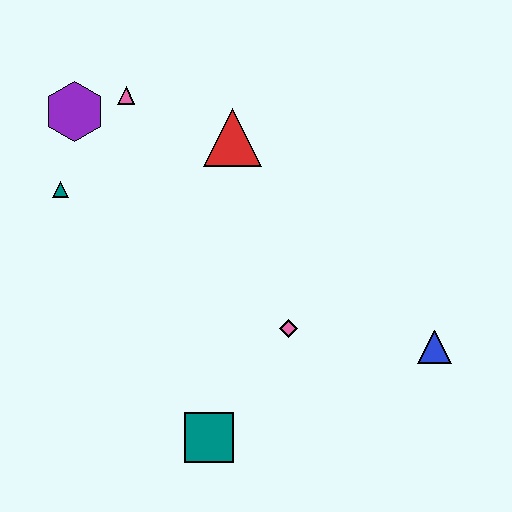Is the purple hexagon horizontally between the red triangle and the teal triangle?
Yes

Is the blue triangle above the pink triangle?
No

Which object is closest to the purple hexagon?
The pink triangle is closest to the purple hexagon.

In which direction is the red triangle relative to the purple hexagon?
The red triangle is to the right of the purple hexagon.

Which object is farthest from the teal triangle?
The blue triangle is farthest from the teal triangle.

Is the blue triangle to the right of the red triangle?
Yes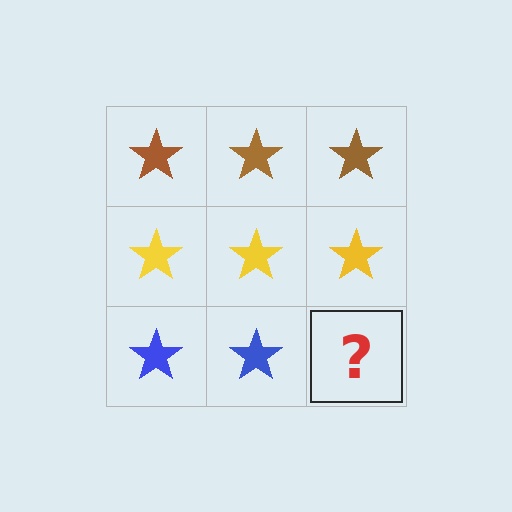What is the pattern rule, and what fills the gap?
The rule is that each row has a consistent color. The gap should be filled with a blue star.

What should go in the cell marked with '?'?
The missing cell should contain a blue star.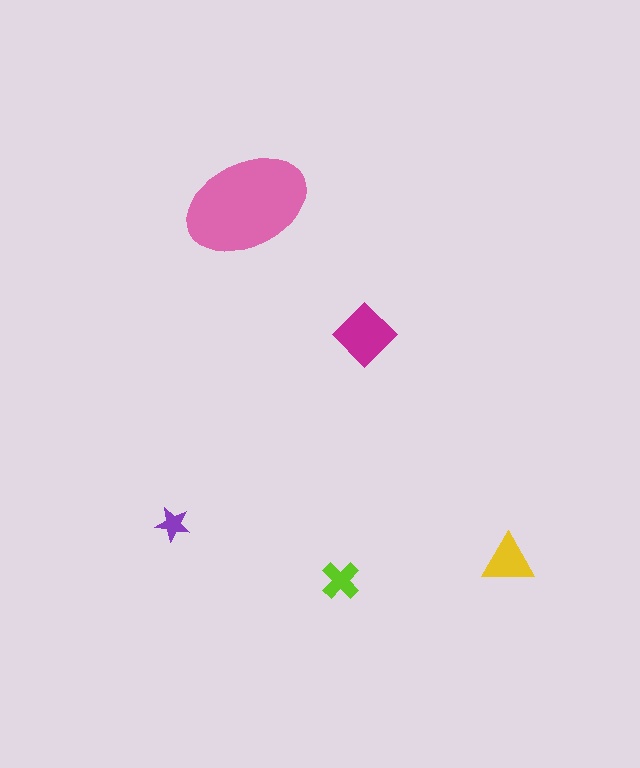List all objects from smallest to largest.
The purple star, the lime cross, the yellow triangle, the magenta diamond, the pink ellipse.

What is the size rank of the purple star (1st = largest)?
5th.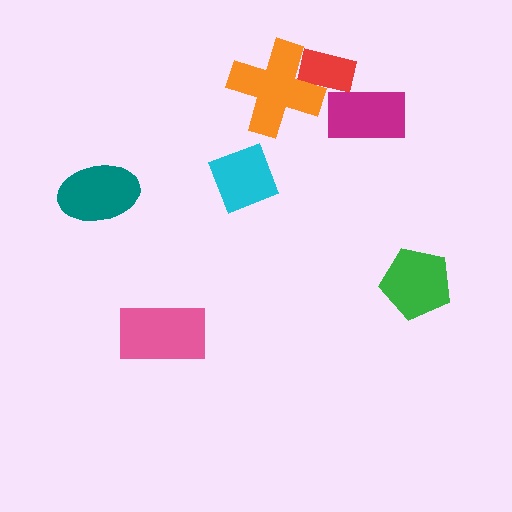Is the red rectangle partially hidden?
Yes, it is partially covered by another shape.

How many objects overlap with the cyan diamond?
0 objects overlap with the cyan diamond.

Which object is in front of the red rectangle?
The orange cross is in front of the red rectangle.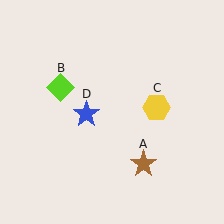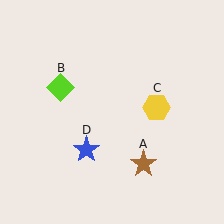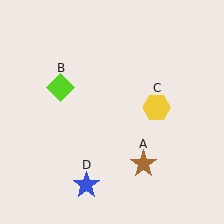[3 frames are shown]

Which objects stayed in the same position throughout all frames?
Brown star (object A) and lime diamond (object B) and yellow hexagon (object C) remained stationary.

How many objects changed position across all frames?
1 object changed position: blue star (object D).